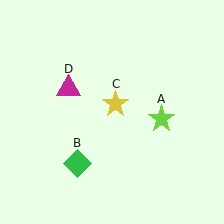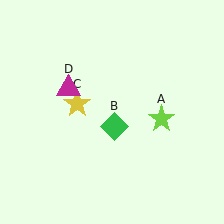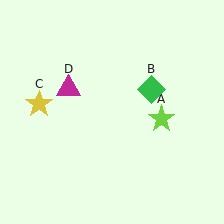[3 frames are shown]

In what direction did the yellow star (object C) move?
The yellow star (object C) moved left.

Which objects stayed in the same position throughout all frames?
Lime star (object A) and magenta triangle (object D) remained stationary.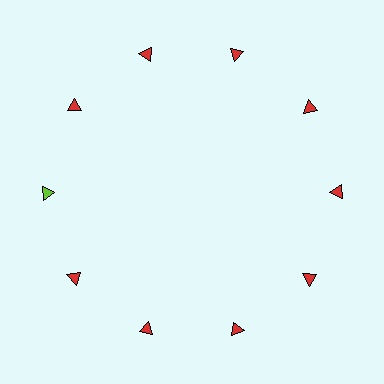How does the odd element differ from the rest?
It has a different color: lime instead of red.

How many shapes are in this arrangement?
There are 10 shapes arranged in a ring pattern.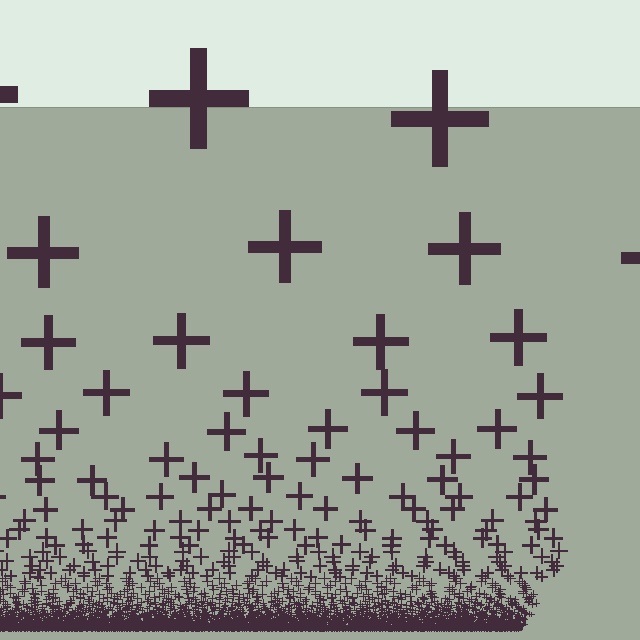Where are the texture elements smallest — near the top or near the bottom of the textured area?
Near the bottom.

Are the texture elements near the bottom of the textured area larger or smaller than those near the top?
Smaller. The gradient is inverted — elements near the bottom are smaller and denser.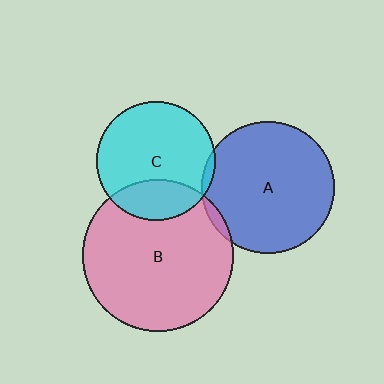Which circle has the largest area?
Circle B (pink).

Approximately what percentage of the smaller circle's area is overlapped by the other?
Approximately 25%.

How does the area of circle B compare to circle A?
Approximately 1.3 times.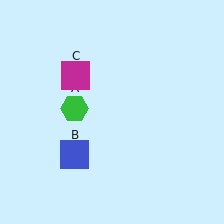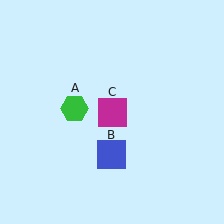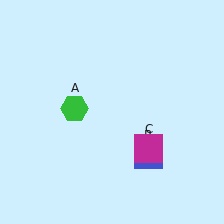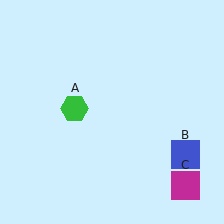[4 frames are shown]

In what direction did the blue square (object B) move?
The blue square (object B) moved right.